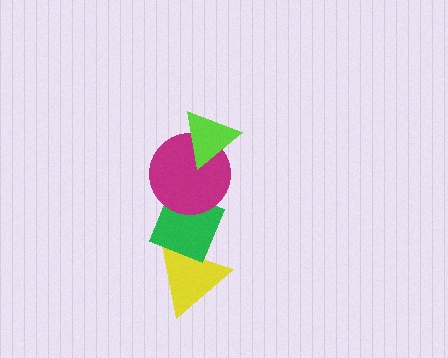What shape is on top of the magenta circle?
The lime triangle is on top of the magenta circle.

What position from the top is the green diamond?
The green diamond is 3rd from the top.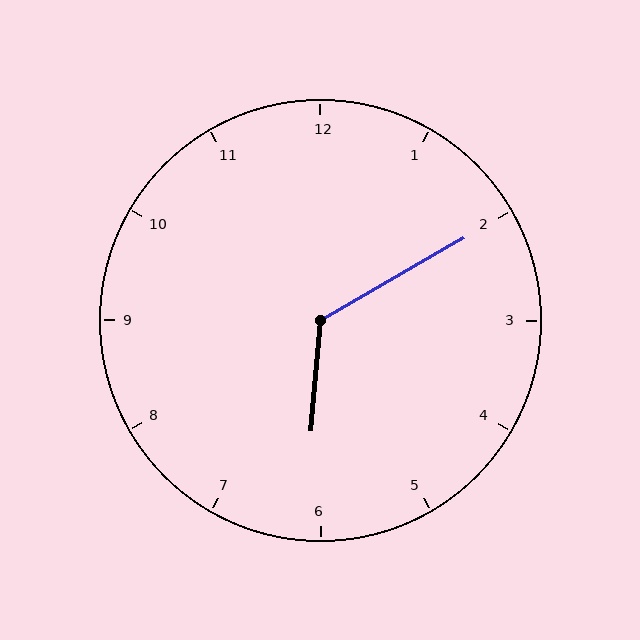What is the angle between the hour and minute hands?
Approximately 125 degrees.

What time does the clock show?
6:10.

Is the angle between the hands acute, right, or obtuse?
It is obtuse.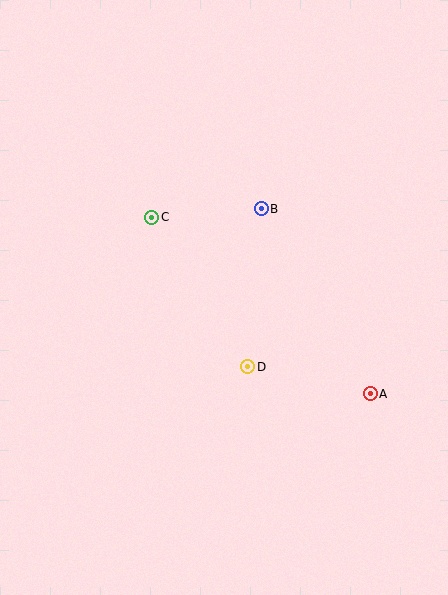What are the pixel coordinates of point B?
Point B is at (261, 209).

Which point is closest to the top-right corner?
Point B is closest to the top-right corner.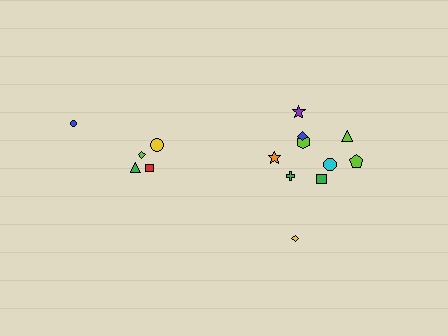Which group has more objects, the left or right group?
The right group.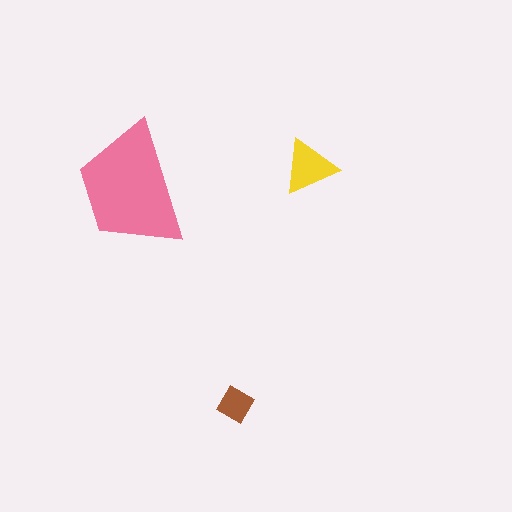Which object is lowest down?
The brown diamond is bottommost.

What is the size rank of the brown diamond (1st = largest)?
3rd.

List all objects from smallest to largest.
The brown diamond, the yellow triangle, the pink trapezoid.